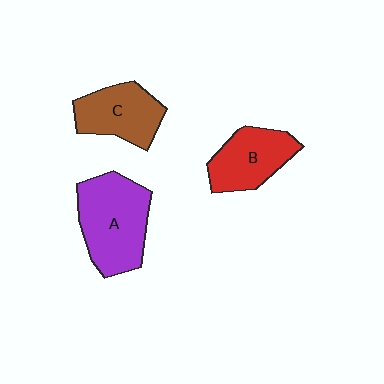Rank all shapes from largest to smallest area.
From largest to smallest: A (purple), C (brown), B (red).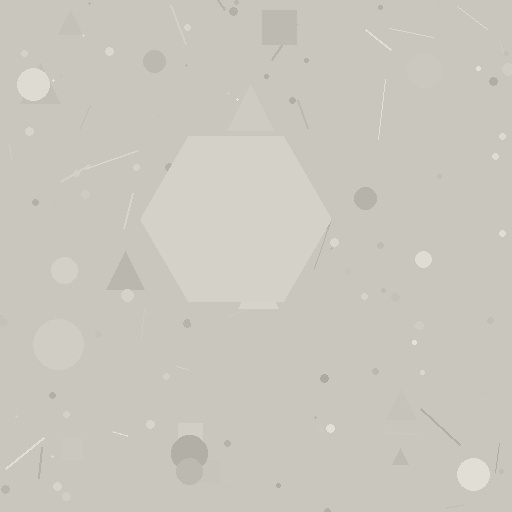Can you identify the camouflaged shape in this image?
The camouflaged shape is a hexagon.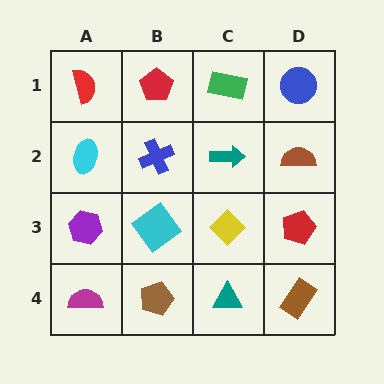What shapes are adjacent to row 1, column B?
A blue cross (row 2, column B), a red semicircle (row 1, column A), a green rectangle (row 1, column C).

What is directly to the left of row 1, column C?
A red pentagon.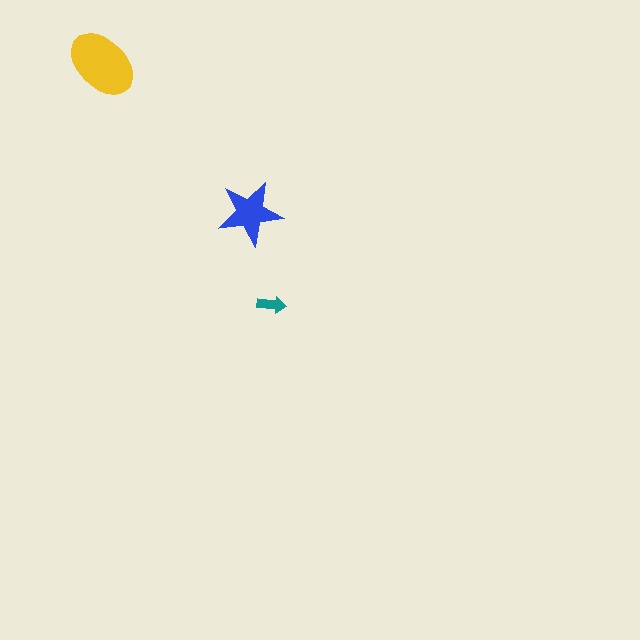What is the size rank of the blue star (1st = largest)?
2nd.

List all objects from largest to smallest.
The yellow ellipse, the blue star, the teal arrow.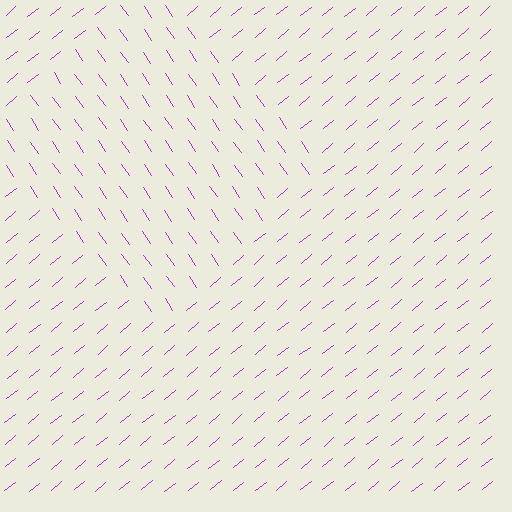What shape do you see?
I see a diamond.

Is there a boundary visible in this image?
Yes, there is a texture boundary formed by a change in line orientation.